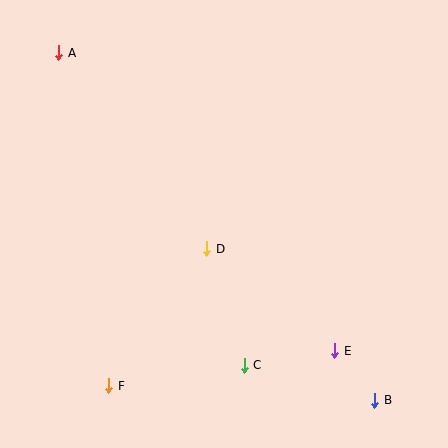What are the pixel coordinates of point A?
Point A is at (59, 53).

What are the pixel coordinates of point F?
Point F is at (109, 386).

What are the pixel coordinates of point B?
Point B is at (375, 400).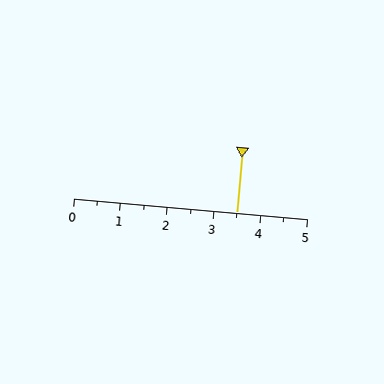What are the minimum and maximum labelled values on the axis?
The axis runs from 0 to 5.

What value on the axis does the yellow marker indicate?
The marker indicates approximately 3.5.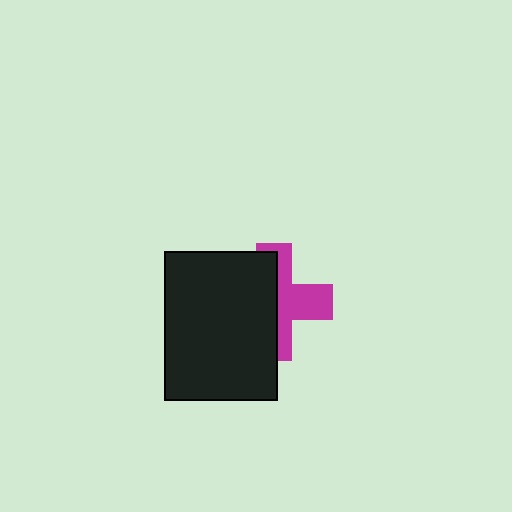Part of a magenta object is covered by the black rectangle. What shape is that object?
It is a cross.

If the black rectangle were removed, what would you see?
You would see the complete magenta cross.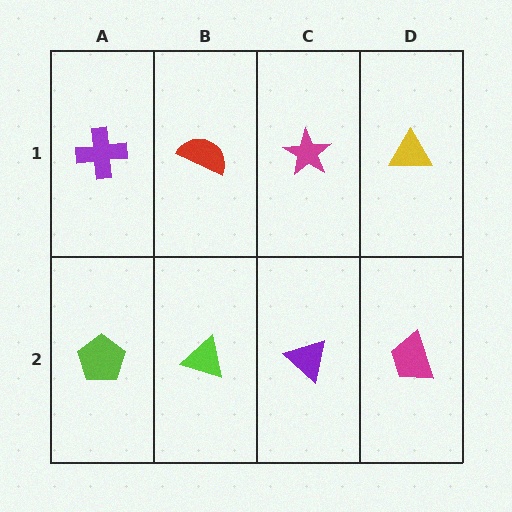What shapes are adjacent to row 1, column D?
A magenta trapezoid (row 2, column D), a magenta star (row 1, column C).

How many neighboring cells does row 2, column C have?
3.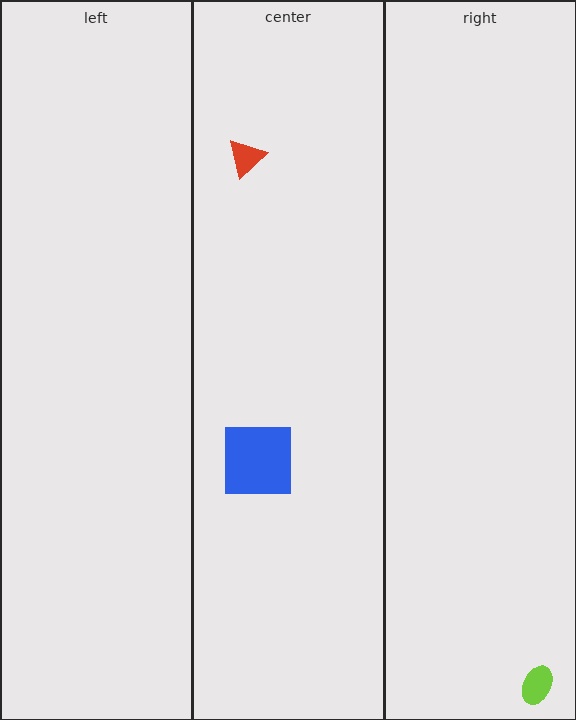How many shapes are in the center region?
2.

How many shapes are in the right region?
1.